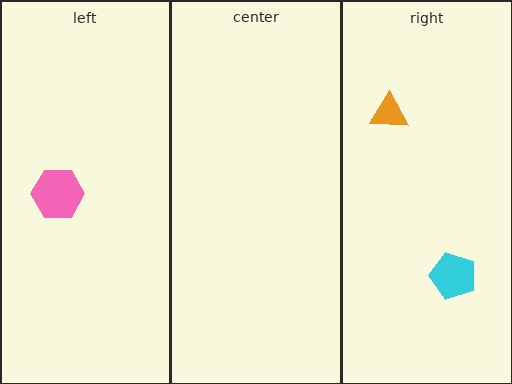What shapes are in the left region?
The pink hexagon.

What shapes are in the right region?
The orange triangle, the cyan pentagon.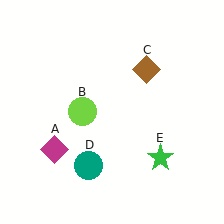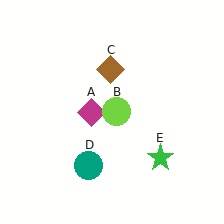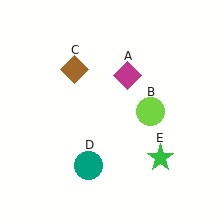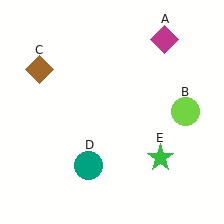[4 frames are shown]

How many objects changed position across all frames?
3 objects changed position: magenta diamond (object A), lime circle (object B), brown diamond (object C).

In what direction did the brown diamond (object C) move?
The brown diamond (object C) moved left.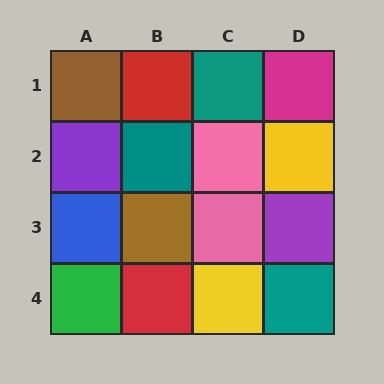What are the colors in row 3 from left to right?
Blue, brown, pink, purple.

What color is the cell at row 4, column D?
Teal.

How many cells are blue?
1 cell is blue.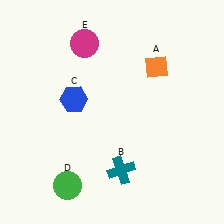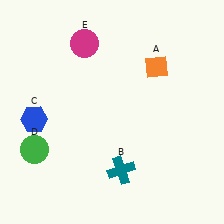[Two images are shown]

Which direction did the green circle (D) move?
The green circle (D) moved up.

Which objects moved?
The objects that moved are: the blue hexagon (C), the green circle (D).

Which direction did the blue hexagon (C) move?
The blue hexagon (C) moved left.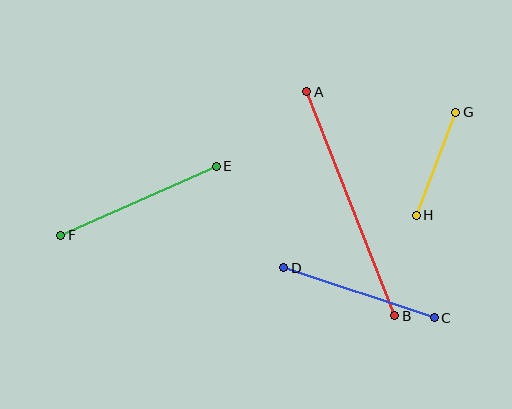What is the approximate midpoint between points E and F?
The midpoint is at approximately (138, 201) pixels.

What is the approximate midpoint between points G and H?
The midpoint is at approximately (436, 164) pixels.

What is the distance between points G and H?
The distance is approximately 111 pixels.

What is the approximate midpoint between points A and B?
The midpoint is at approximately (351, 204) pixels.